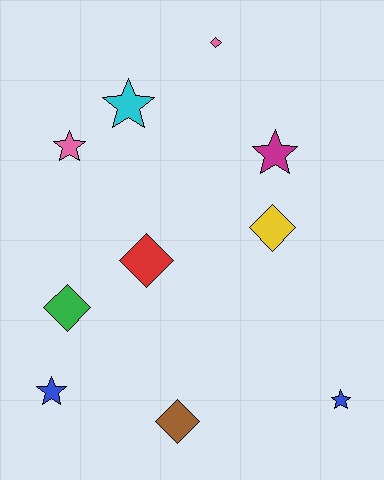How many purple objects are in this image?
There are no purple objects.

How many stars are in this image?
There are 5 stars.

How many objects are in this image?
There are 10 objects.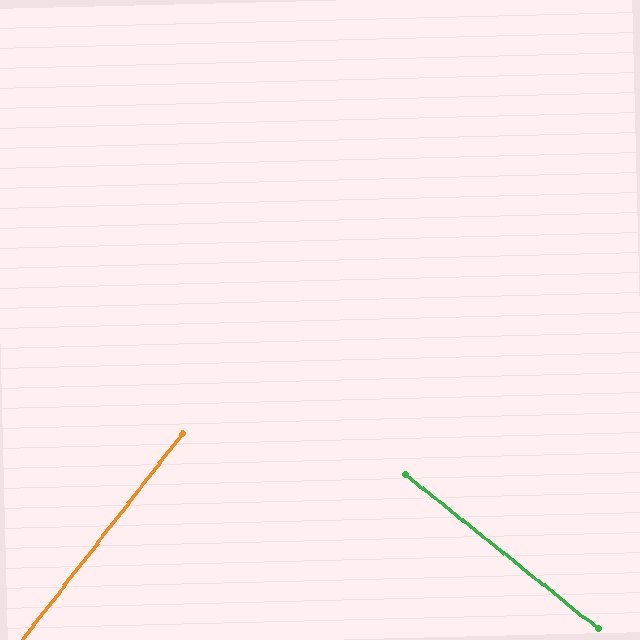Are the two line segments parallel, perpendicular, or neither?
Perpendicular — they meet at approximately 89°.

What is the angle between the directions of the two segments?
Approximately 89 degrees.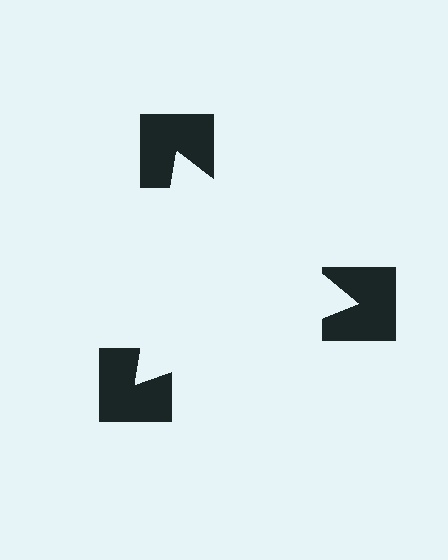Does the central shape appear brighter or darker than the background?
It typically appears slightly brighter than the background, even though no actual brightness change is drawn.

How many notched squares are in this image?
There are 3 — one at each vertex of the illusory triangle.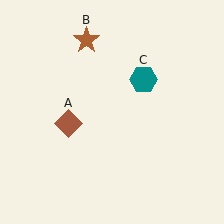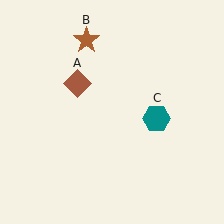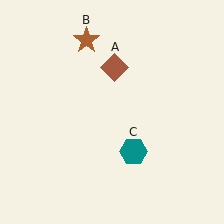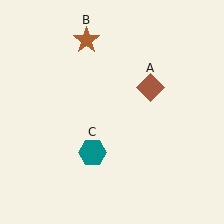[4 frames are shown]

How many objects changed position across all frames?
2 objects changed position: brown diamond (object A), teal hexagon (object C).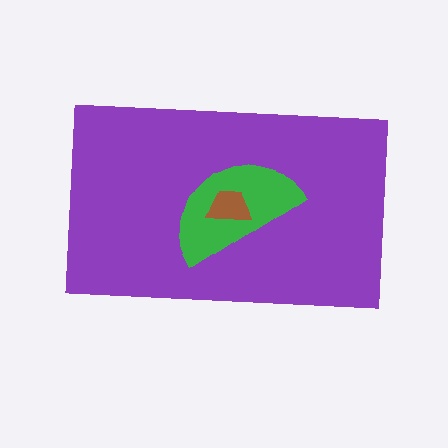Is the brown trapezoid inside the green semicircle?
Yes.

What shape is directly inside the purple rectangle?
The green semicircle.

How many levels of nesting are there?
3.